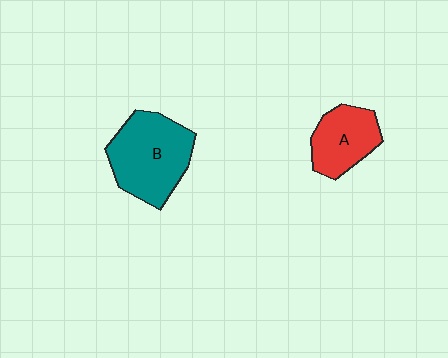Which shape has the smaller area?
Shape A (red).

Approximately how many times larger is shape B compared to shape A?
Approximately 1.5 times.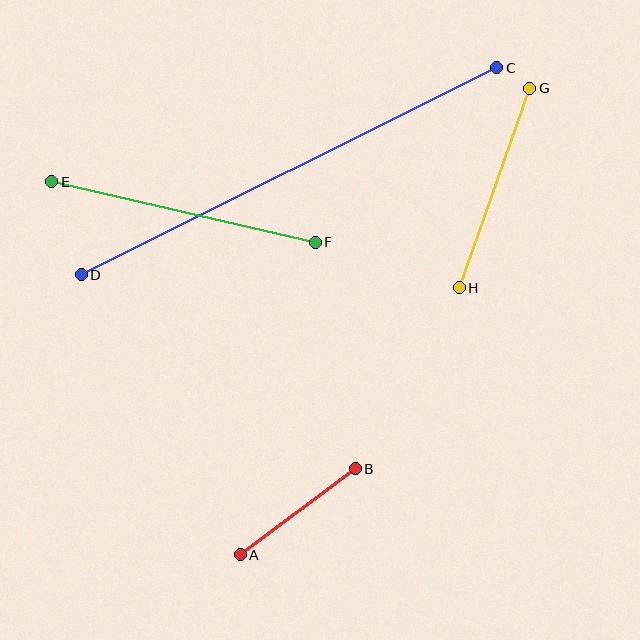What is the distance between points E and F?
The distance is approximately 270 pixels.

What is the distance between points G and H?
The distance is approximately 211 pixels.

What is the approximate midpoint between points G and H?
The midpoint is at approximately (495, 188) pixels.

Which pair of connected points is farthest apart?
Points C and D are farthest apart.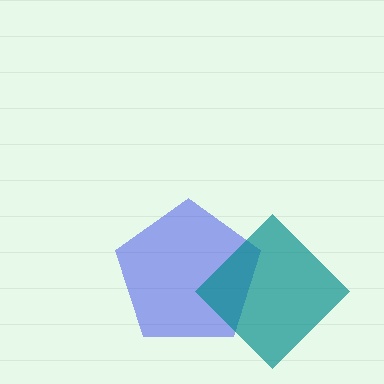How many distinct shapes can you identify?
There are 2 distinct shapes: a blue pentagon, a teal diamond.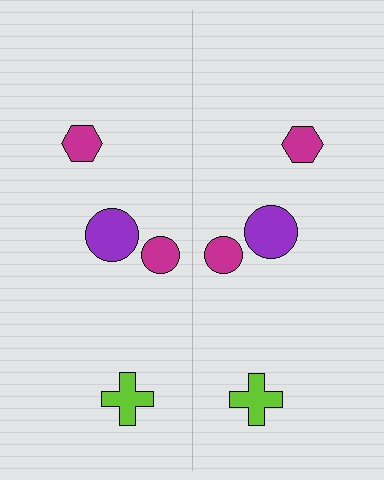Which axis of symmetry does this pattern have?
The pattern has a vertical axis of symmetry running through the center of the image.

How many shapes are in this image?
There are 8 shapes in this image.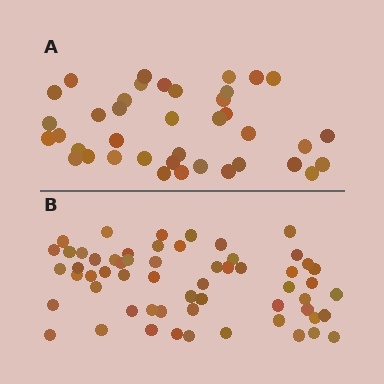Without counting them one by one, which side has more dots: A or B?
Region B (the bottom region) has more dots.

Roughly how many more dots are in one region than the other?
Region B has approximately 20 more dots than region A.